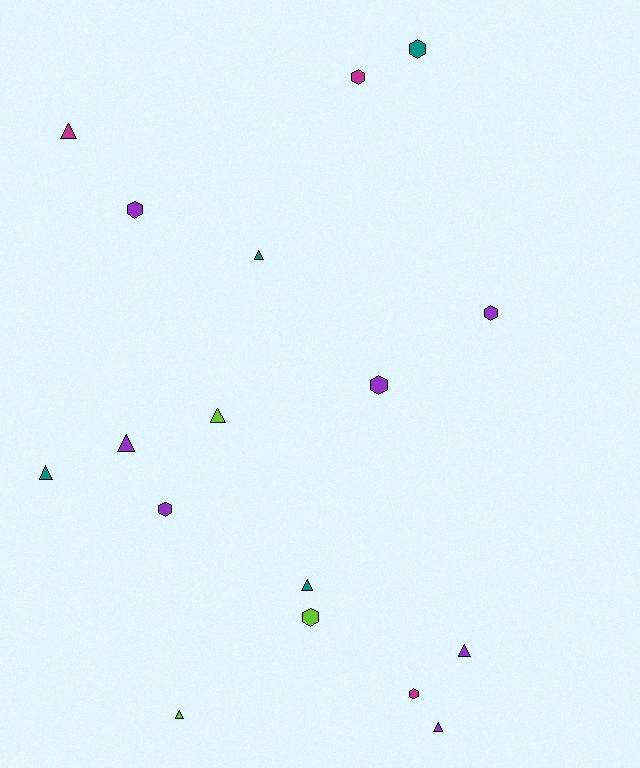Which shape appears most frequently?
Triangle, with 9 objects.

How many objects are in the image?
There are 17 objects.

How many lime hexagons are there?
There is 1 lime hexagon.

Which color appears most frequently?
Purple, with 7 objects.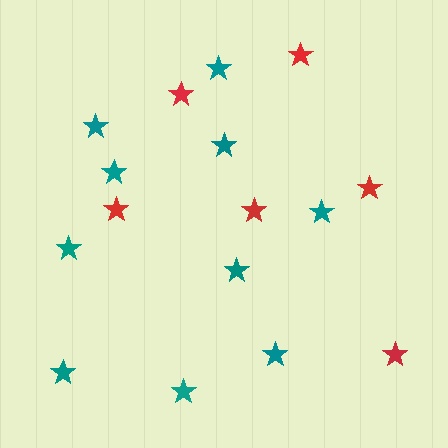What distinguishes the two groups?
There are 2 groups: one group of red stars (6) and one group of teal stars (10).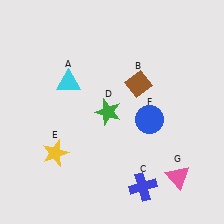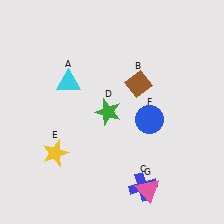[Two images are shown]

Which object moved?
The pink triangle (G) moved left.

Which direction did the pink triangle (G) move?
The pink triangle (G) moved left.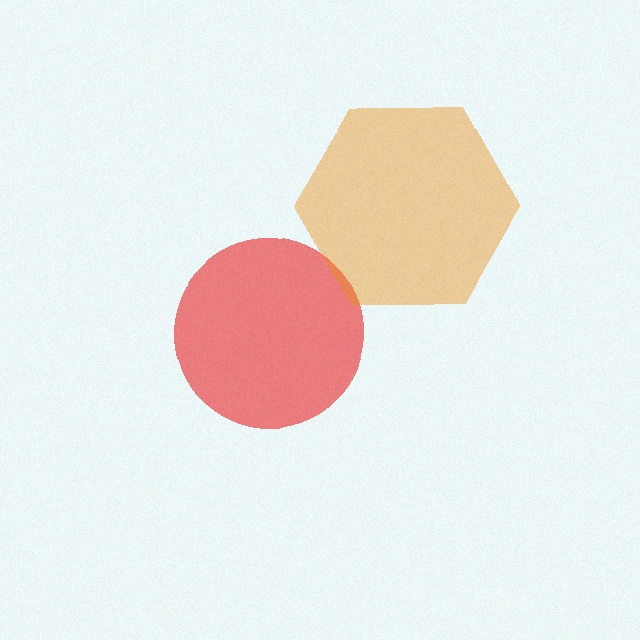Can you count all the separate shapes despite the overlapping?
Yes, there are 2 separate shapes.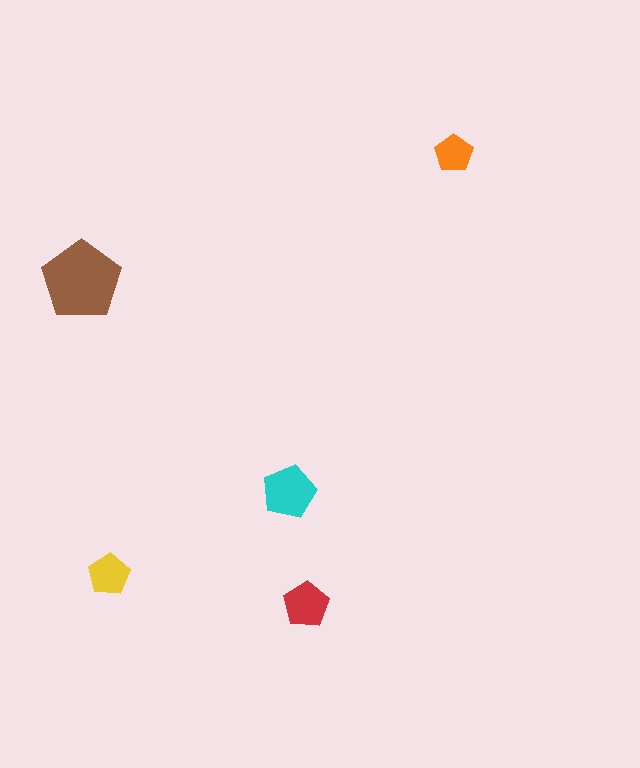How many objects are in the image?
There are 5 objects in the image.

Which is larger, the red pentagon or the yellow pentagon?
The red one.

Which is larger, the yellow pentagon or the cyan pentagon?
The cyan one.